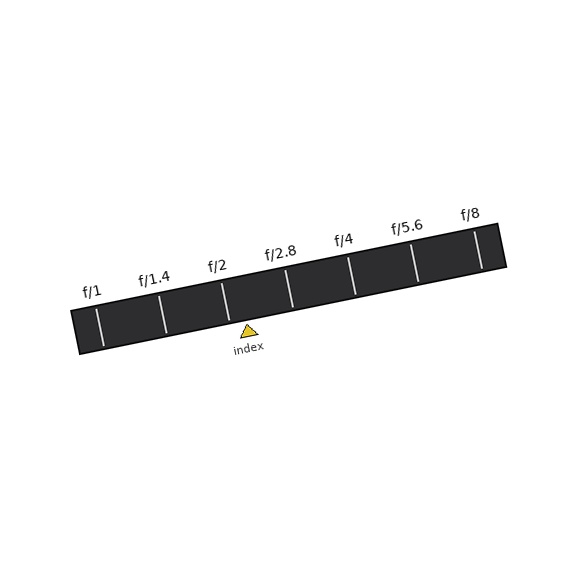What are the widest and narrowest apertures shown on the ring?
The widest aperture shown is f/1 and the narrowest is f/8.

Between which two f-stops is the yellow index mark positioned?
The index mark is between f/2 and f/2.8.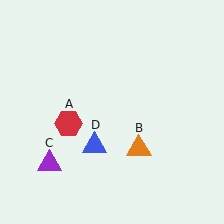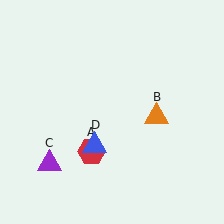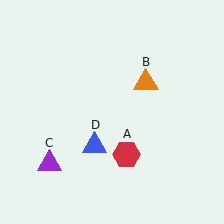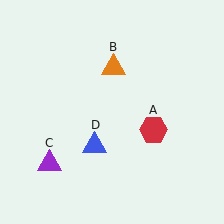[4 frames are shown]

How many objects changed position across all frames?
2 objects changed position: red hexagon (object A), orange triangle (object B).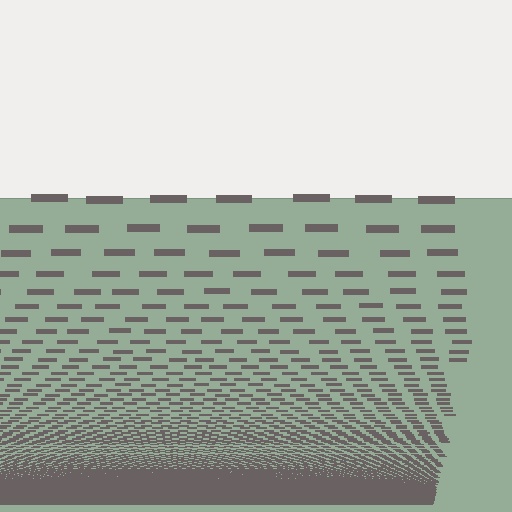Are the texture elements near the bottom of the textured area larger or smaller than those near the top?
Smaller. The gradient is inverted — elements near the bottom are smaller and denser.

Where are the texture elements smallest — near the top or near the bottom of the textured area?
Near the bottom.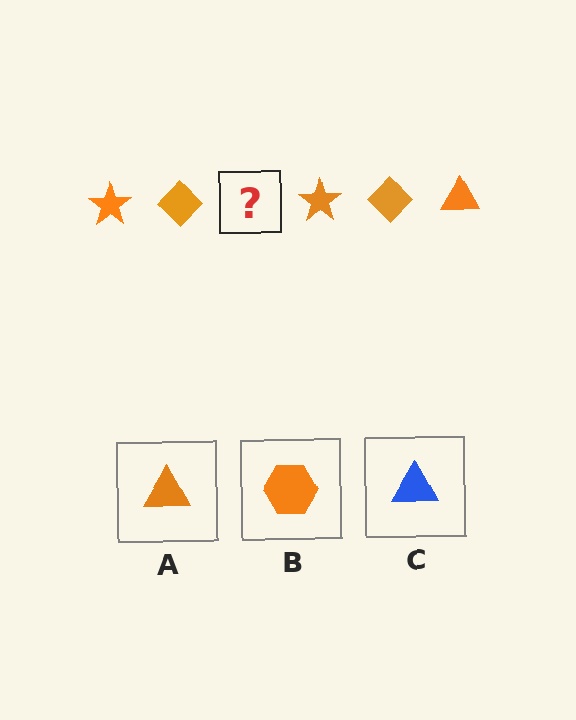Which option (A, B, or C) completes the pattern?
A.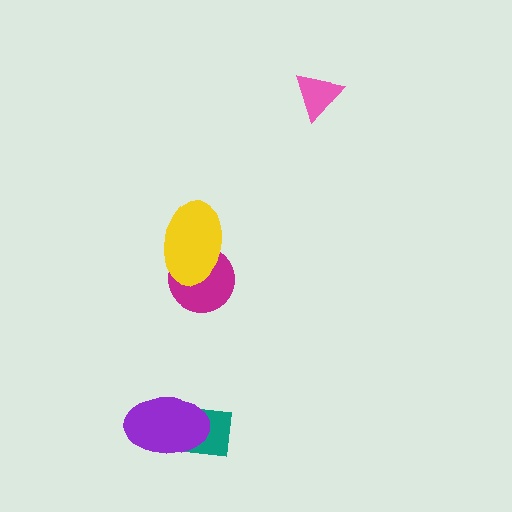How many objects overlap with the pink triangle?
0 objects overlap with the pink triangle.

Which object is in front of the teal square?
The purple ellipse is in front of the teal square.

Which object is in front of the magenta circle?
The yellow ellipse is in front of the magenta circle.